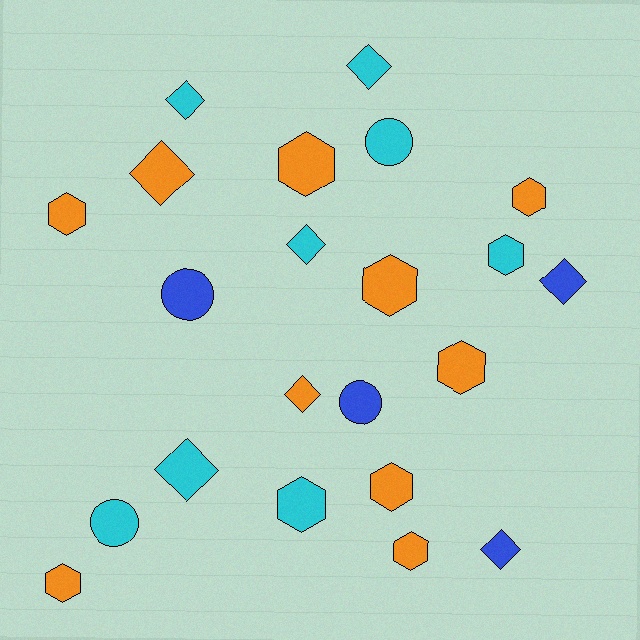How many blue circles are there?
There are 2 blue circles.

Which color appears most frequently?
Orange, with 10 objects.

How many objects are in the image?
There are 22 objects.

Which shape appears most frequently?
Hexagon, with 10 objects.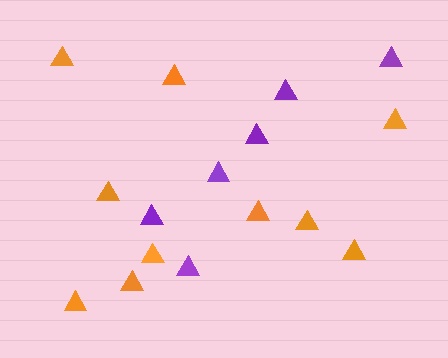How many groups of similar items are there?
There are 2 groups: one group of orange triangles (10) and one group of purple triangles (6).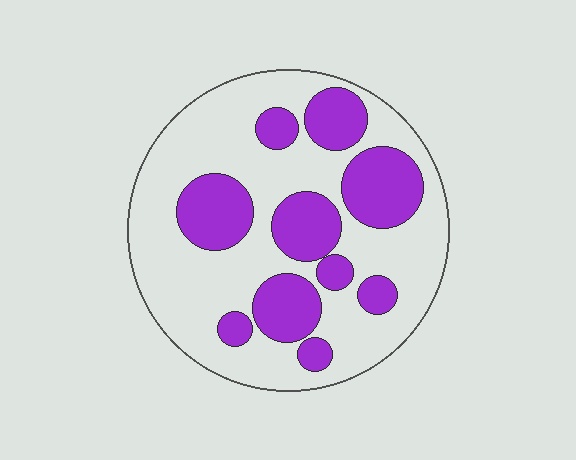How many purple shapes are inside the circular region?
10.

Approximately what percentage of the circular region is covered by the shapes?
Approximately 35%.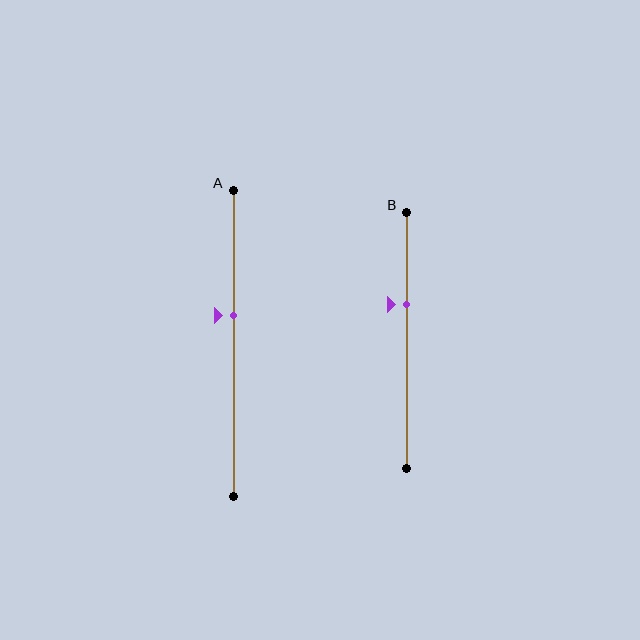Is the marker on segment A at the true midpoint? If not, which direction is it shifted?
No, the marker on segment A is shifted upward by about 9% of the segment length.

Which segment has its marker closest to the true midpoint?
Segment A has its marker closest to the true midpoint.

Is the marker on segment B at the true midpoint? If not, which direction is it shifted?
No, the marker on segment B is shifted upward by about 14% of the segment length.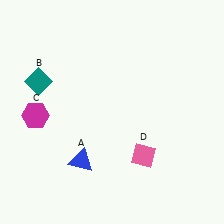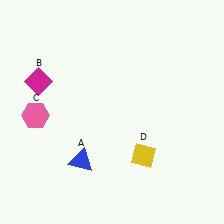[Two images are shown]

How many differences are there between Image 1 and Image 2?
There are 3 differences between the two images.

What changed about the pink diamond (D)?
In Image 1, D is pink. In Image 2, it changed to yellow.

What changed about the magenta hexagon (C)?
In Image 1, C is magenta. In Image 2, it changed to pink.